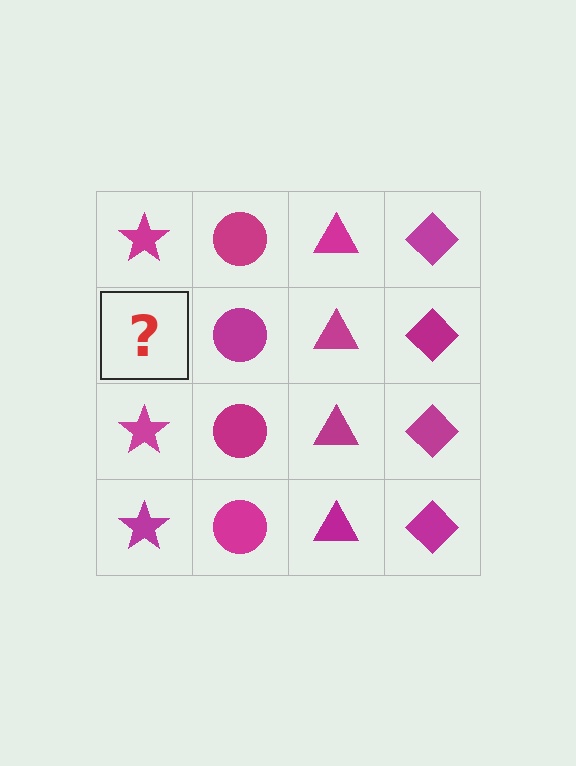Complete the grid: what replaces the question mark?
The question mark should be replaced with a magenta star.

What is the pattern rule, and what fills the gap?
The rule is that each column has a consistent shape. The gap should be filled with a magenta star.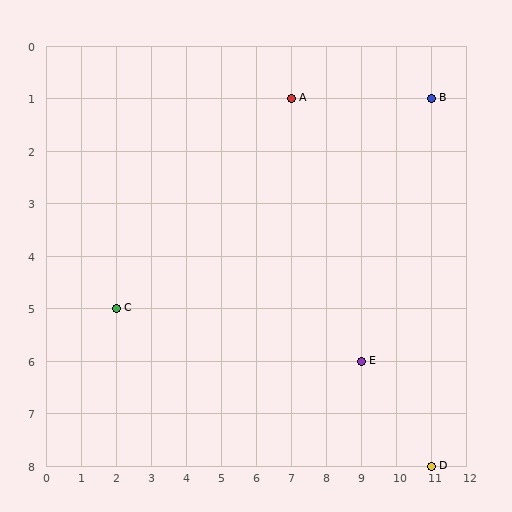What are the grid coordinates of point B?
Point B is at grid coordinates (11, 1).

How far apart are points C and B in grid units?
Points C and B are 9 columns and 4 rows apart (about 9.8 grid units diagonally).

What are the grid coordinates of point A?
Point A is at grid coordinates (7, 1).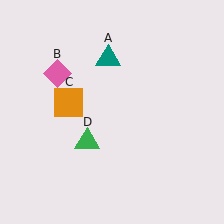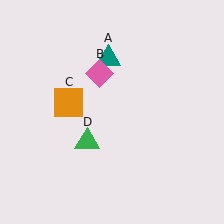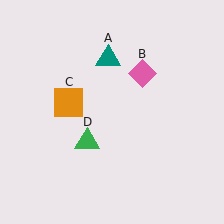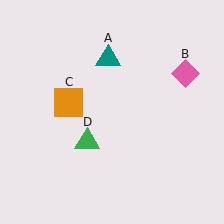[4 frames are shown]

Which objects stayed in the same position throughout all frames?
Teal triangle (object A) and orange square (object C) and green triangle (object D) remained stationary.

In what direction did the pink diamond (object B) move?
The pink diamond (object B) moved right.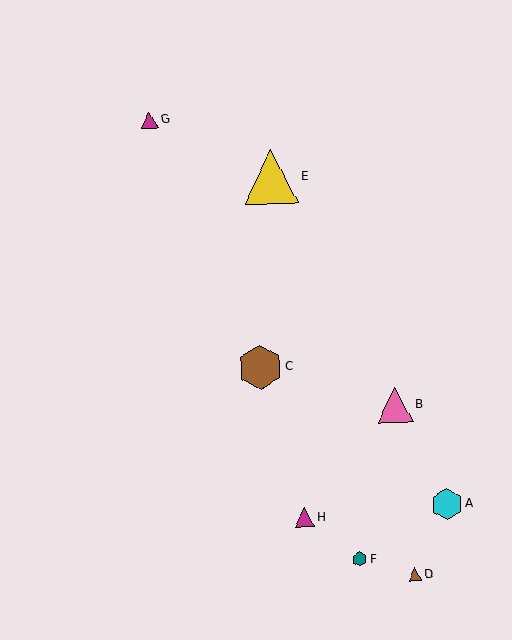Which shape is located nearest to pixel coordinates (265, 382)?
The brown hexagon (labeled C) at (260, 367) is nearest to that location.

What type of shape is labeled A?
Shape A is a cyan hexagon.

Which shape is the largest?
The yellow triangle (labeled E) is the largest.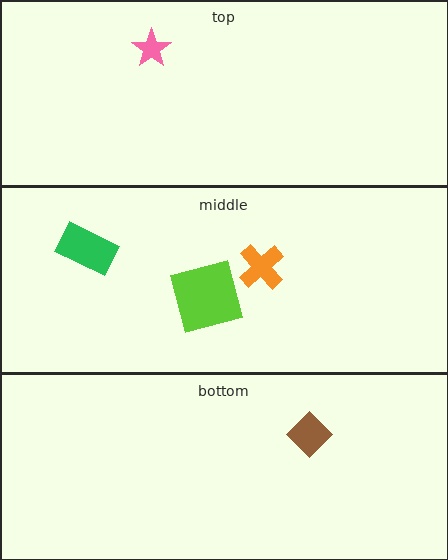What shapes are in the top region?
The pink star.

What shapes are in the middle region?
The orange cross, the green rectangle, the lime square.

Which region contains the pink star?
The top region.